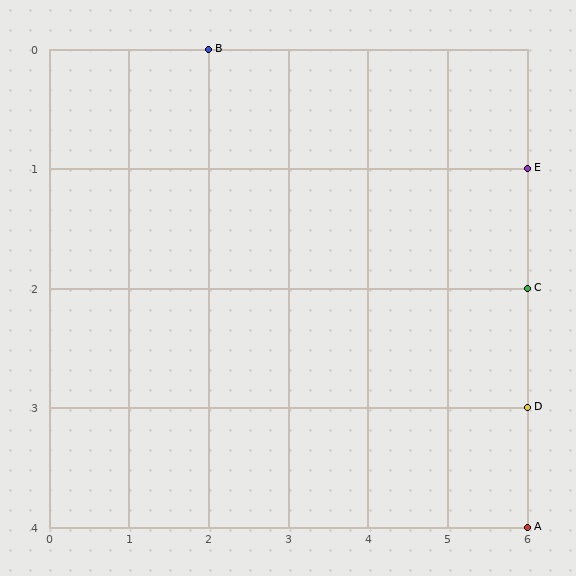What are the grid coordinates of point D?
Point D is at grid coordinates (6, 3).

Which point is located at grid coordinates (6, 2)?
Point C is at (6, 2).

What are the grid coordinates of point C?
Point C is at grid coordinates (6, 2).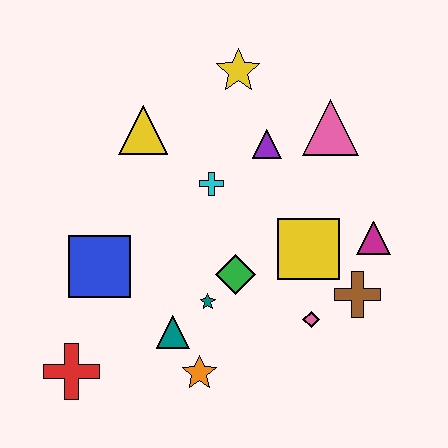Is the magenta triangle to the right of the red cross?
Yes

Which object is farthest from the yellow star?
The red cross is farthest from the yellow star.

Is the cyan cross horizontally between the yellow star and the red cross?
Yes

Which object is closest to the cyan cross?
The purple triangle is closest to the cyan cross.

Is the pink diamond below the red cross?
No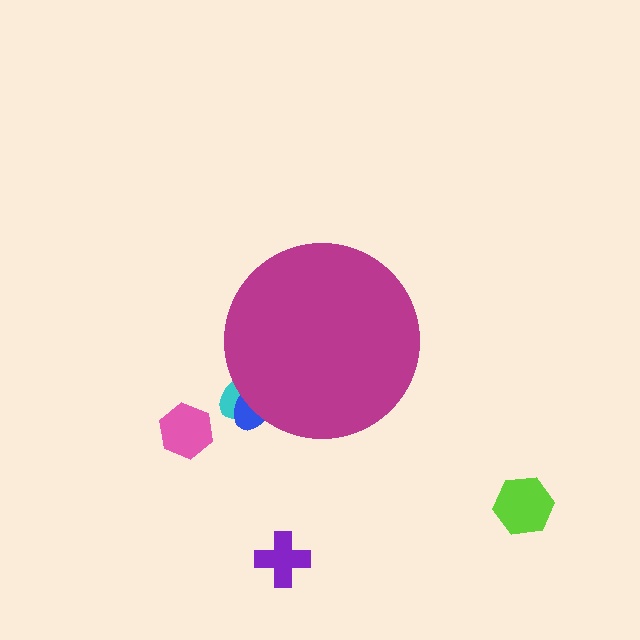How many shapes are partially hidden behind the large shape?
2 shapes are partially hidden.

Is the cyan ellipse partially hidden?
Yes, the cyan ellipse is partially hidden behind the magenta circle.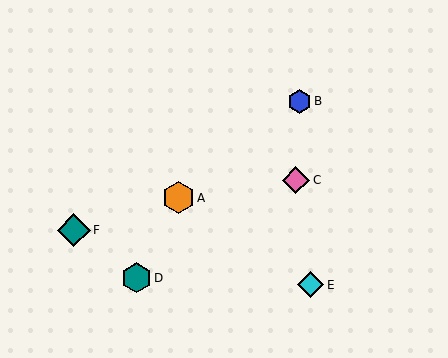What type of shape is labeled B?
Shape B is a blue hexagon.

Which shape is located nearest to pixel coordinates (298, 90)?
The blue hexagon (labeled B) at (299, 101) is nearest to that location.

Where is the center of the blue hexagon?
The center of the blue hexagon is at (299, 101).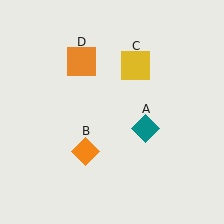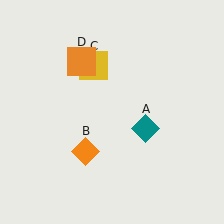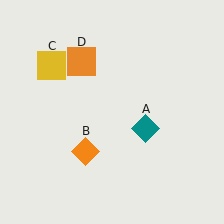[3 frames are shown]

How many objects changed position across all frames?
1 object changed position: yellow square (object C).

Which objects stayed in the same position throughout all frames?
Teal diamond (object A) and orange diamond (object B) and orange square (object D) remained stationary.